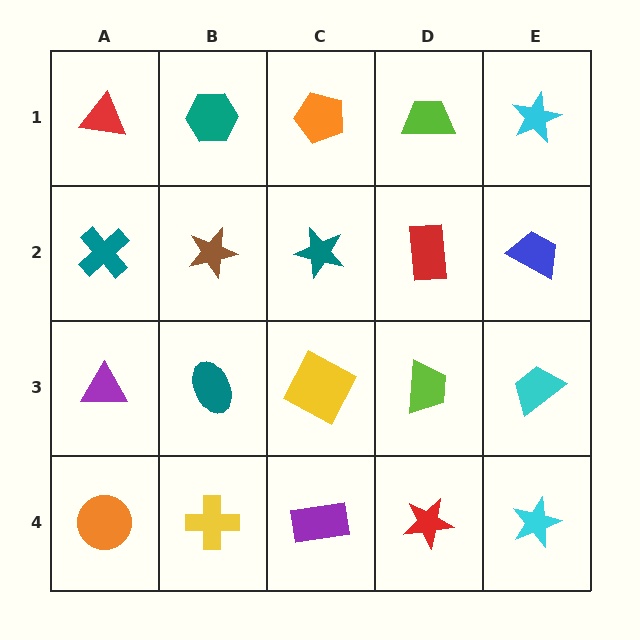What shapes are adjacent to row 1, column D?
A red rectangle (row 2, column D), an orange pentagon (row 1, column C), a cyan star (row 1, column E).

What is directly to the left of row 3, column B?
A purple triangle.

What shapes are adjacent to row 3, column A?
A teal cross (row 2, column A), an orange circle (row 4, column A), a teal ellipse (row 3, column B).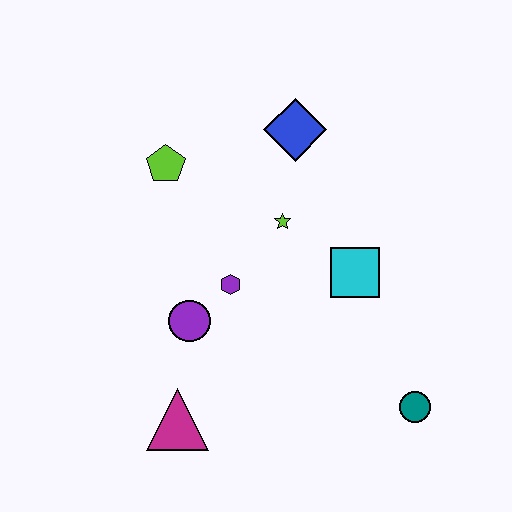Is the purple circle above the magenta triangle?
Yes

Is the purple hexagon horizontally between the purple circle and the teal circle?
Yes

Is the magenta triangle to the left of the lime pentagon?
No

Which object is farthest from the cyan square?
The magenta triangle is farthest from the cyan square.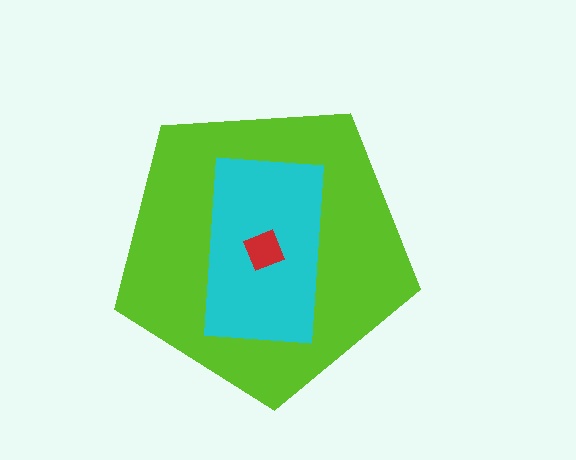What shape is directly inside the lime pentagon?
The cyan rectangle.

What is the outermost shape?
The lime pentagon.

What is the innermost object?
The red diamond.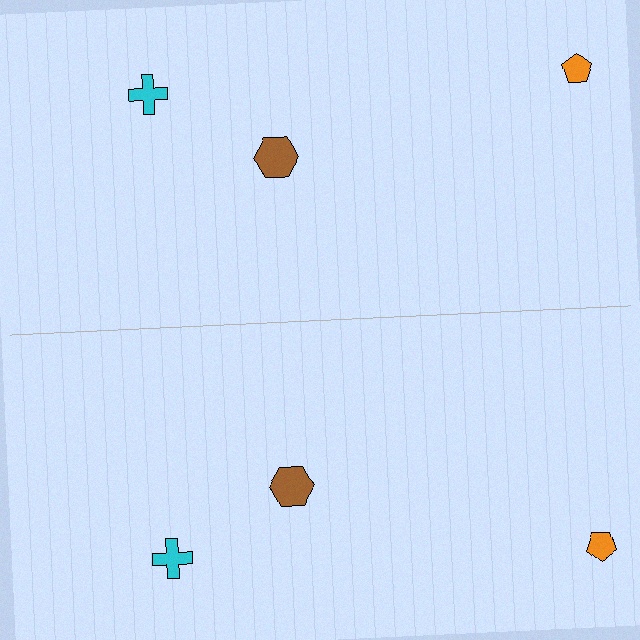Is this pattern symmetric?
Yes, this pattern has bilateral (reflection) symmetry.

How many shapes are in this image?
There are 6 shapes in this image.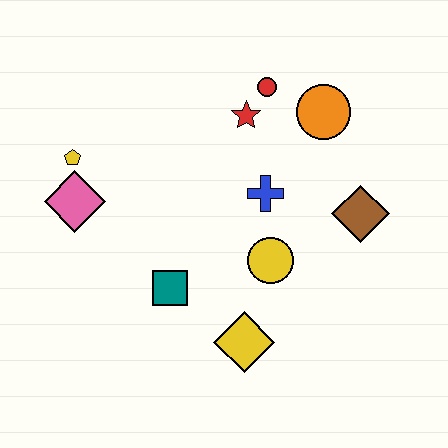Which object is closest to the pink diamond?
The yellow pentagon is closest to the pink diamond.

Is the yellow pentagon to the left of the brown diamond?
Yes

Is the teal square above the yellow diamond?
Yes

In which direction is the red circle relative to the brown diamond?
The red circle is above the brown diamond.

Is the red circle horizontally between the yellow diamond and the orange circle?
Yes